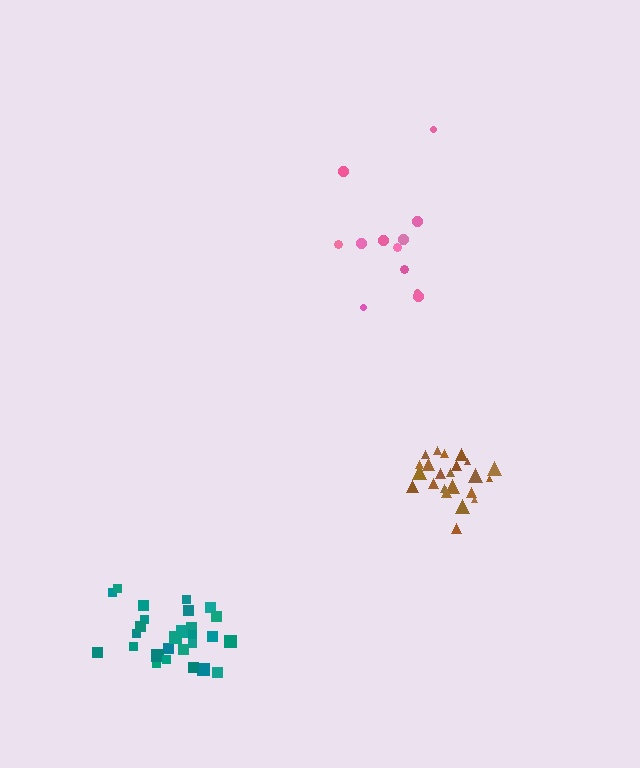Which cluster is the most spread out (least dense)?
Pink.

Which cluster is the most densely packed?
Brown.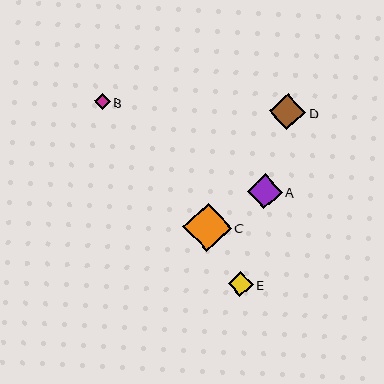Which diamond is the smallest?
Diamond B is the smallest with a size of approximately 16 pixels.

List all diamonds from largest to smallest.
From largest to smallest: C, D, A, E, B.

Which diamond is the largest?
Diamond C is the largest with a size of approximately 49 pixels.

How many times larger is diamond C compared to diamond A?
Diamond C is approximately 1.4 times the size of diamond A.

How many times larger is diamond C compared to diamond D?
Diamond C is approximately 1.3 times the size of diamond D.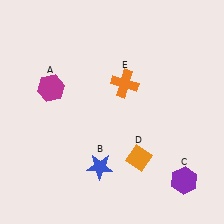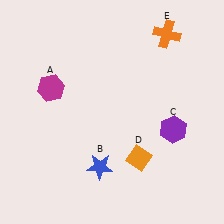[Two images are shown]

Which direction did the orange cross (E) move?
The orange cross (E) moved up.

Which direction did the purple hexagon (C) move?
The purple hexagon (C) moved up.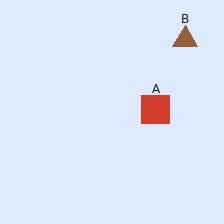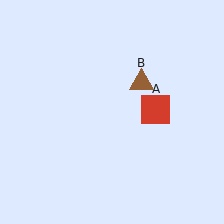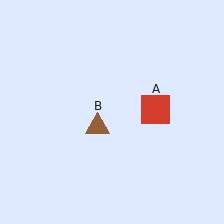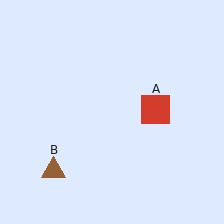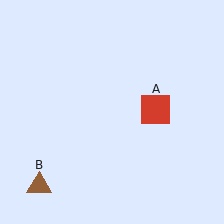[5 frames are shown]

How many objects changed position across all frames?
1 object changed position: brown triangle (object B).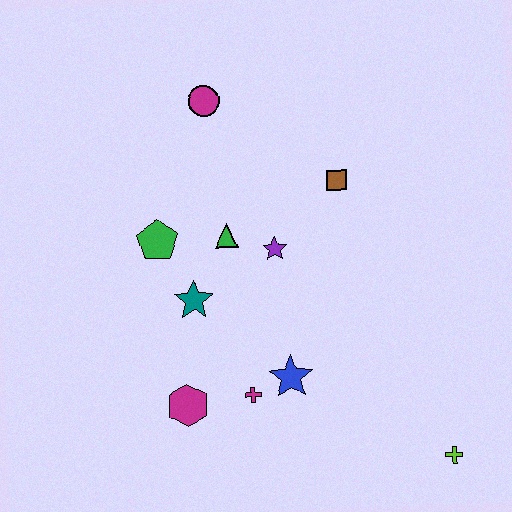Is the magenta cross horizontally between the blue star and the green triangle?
Yes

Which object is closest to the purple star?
The green triangle is closest to the purple star.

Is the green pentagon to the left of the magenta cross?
Yes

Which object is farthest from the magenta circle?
The lime cross is farthest from the magenta circle.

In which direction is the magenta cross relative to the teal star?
The magenta cross is below the teal star.